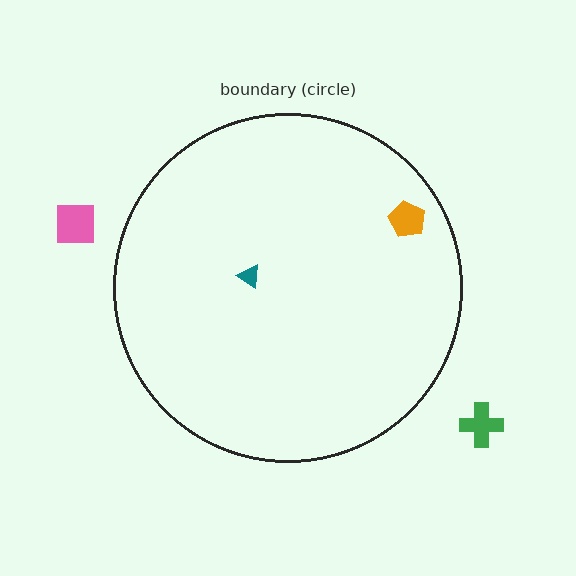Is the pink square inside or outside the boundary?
Outside.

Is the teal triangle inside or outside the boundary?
Inside.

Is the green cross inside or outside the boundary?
Outside.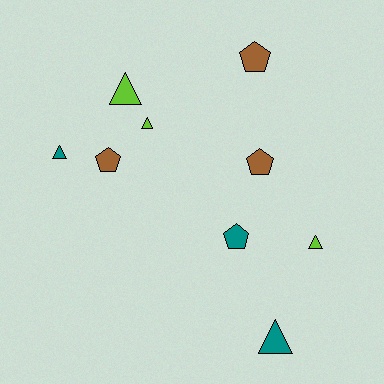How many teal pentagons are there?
There is 1 teal pentagon.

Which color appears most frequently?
Lime, with 3 objects.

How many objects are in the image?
There are 9 objects.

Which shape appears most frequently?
Triangle, with 5 objects.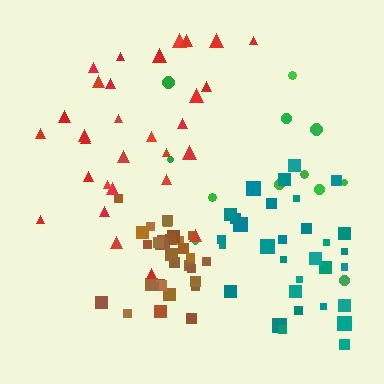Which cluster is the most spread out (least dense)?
Green.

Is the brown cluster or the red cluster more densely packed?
Brown.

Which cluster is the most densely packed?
Brown.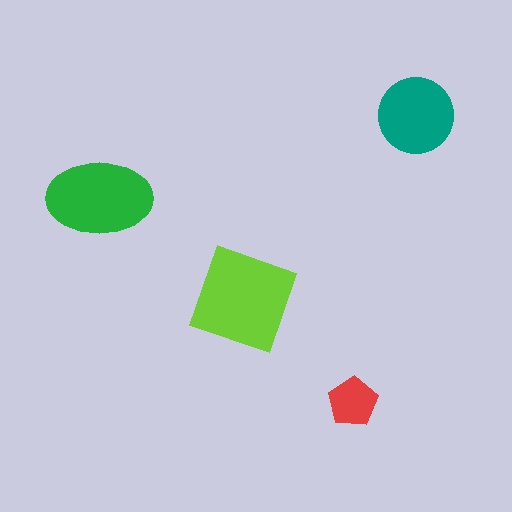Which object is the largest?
The lime diamond.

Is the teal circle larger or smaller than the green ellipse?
Smaller.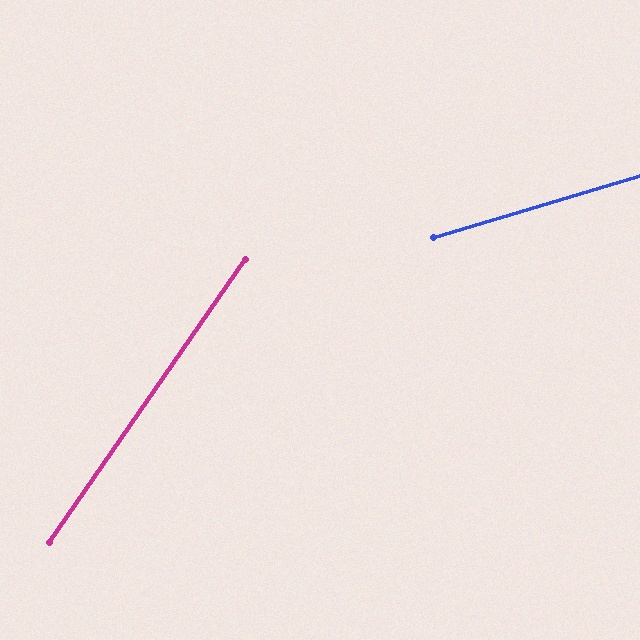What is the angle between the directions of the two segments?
Approximately 39 degrees.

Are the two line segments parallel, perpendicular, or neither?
Neither parallel nor perpendicular — they differ by about 39°.